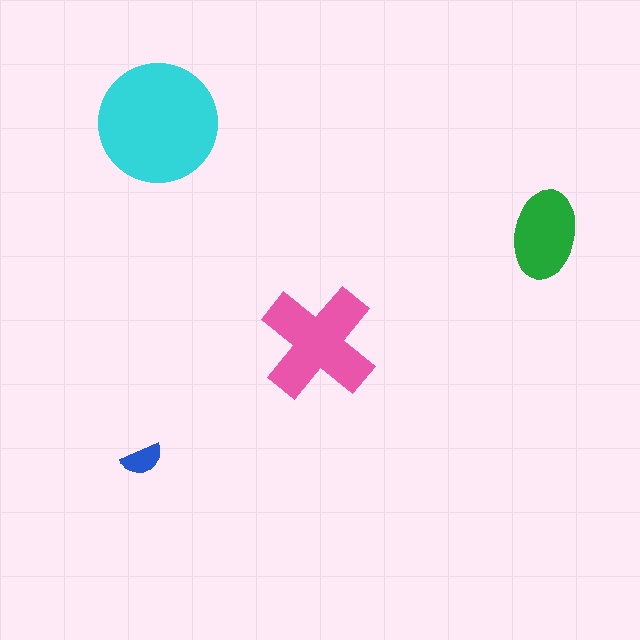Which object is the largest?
The cyan circle.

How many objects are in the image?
There are 4 objects in the image.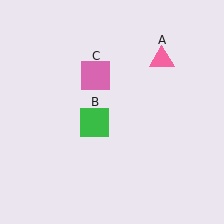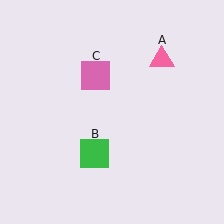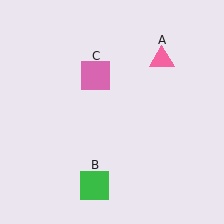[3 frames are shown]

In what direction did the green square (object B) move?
The green square (object B) moved down.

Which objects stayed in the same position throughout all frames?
Pink triangle (object A) and pink square (object C) remained stationary.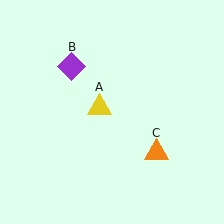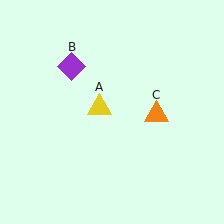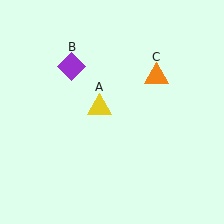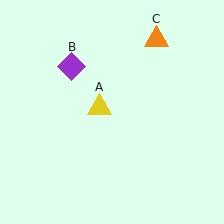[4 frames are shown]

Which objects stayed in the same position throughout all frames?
Yellow triangle (object A) and purple diamond (object B) remained stationary.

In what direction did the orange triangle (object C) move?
The orange triangle (object C) moved up.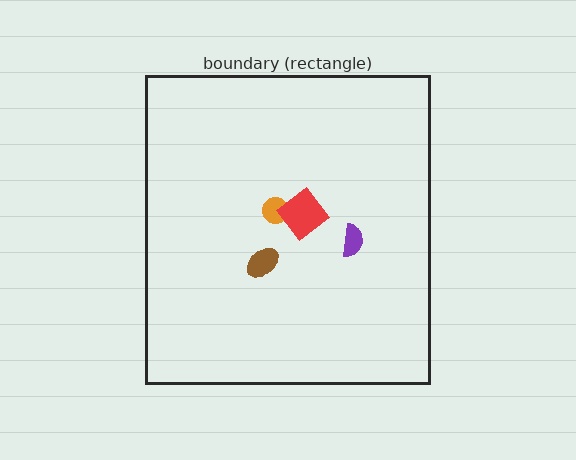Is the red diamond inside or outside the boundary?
Inside.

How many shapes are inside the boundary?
4 inside, 0 outside.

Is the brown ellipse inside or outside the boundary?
Inside.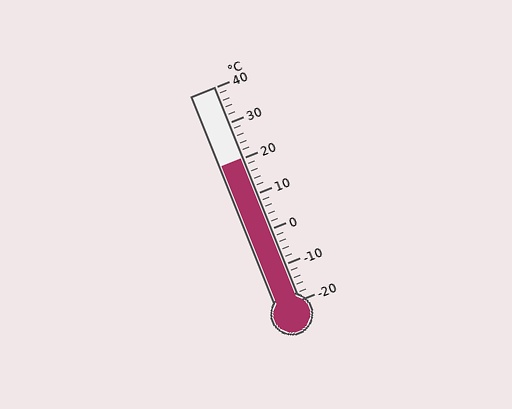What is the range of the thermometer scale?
The thermometer scale ranges from -20°C to 40°C.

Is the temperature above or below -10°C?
The temperature is above -10°C.